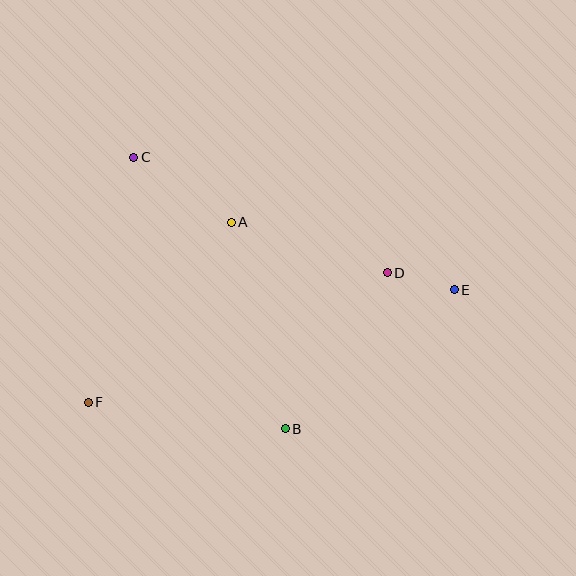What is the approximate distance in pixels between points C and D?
The distance between C and D is approximately 278 pixels.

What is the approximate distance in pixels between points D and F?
The distance between D and F is approximately 326 pixels.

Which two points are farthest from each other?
Points E and F are farthest from each other.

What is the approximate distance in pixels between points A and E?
The distance between A and E is approximately 233 pixels.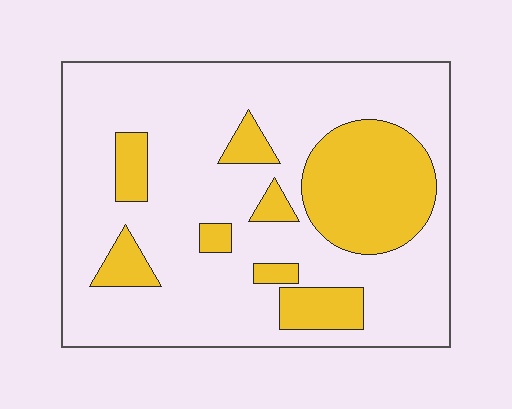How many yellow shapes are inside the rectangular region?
8.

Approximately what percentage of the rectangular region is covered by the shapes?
Approximately 25%.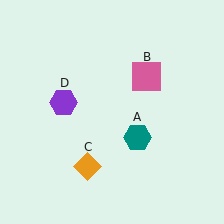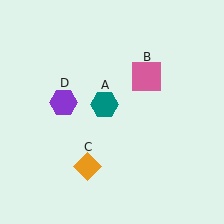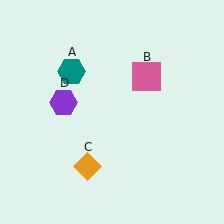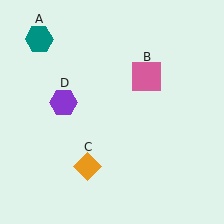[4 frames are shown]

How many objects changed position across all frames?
1 object changed position: teal hexagon (object A).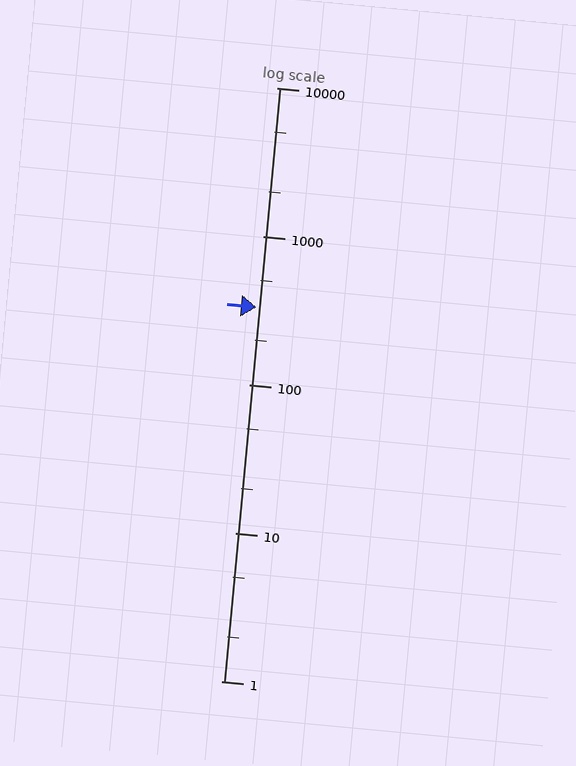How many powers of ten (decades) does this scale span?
The scale spans 4 decades, from 1 to 10000.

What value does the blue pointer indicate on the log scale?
The pointer indicates approximately 330.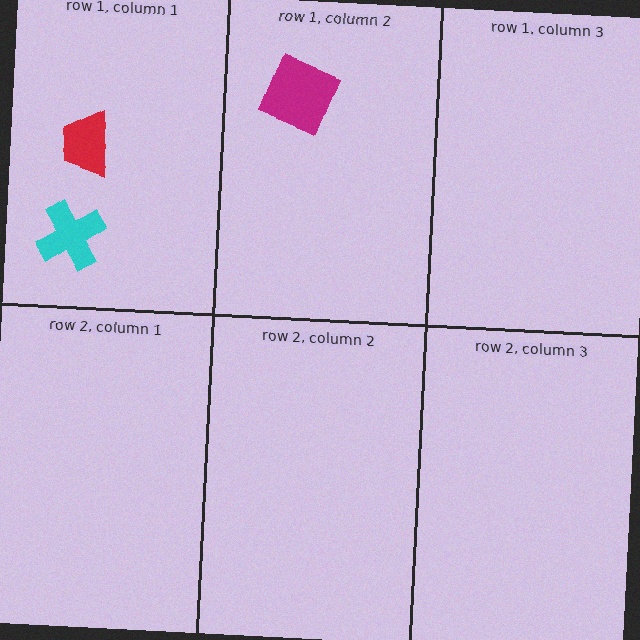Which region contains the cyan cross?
The row 1, column 1 region.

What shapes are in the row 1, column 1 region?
The red trapezoid, the cyan cross.